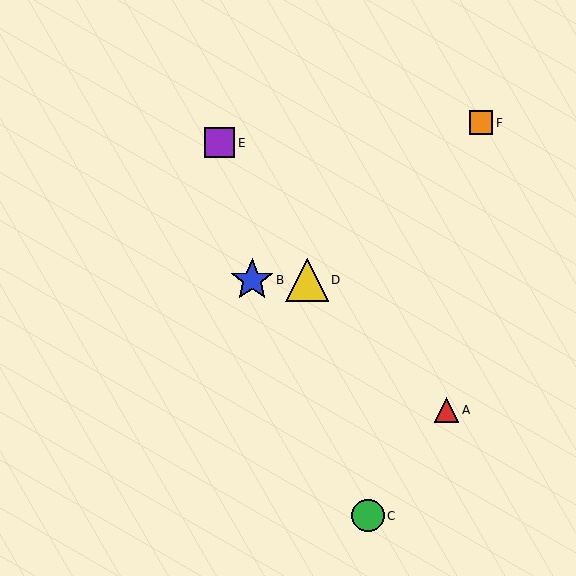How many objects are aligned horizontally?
2 objects (B, D) are aligned horizontally.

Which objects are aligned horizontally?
Objects B, D are aligned horizontally.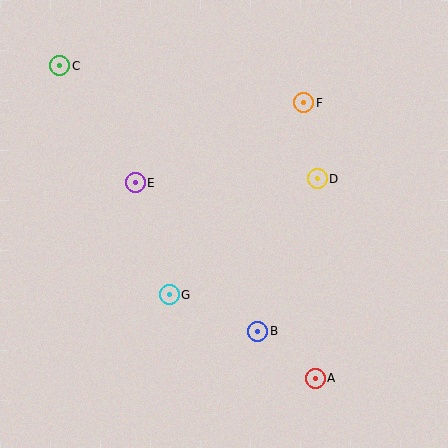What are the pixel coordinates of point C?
Point C is at (59, 66).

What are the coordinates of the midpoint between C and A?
The midpoint between C and A is at (187, 222).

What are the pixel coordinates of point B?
Point B is at (258, 331).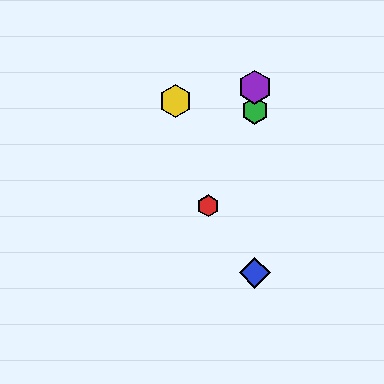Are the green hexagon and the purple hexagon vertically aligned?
Yes, both are at x≈255.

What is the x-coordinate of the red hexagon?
The red hexagon is at x≈208.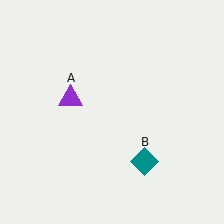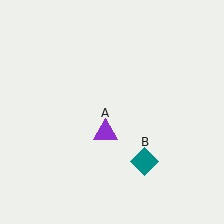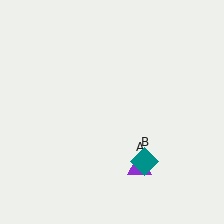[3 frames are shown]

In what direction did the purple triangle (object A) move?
The purple triangle (object A) moved down and to the right.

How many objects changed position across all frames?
1 object changed position: purple triangle (object A).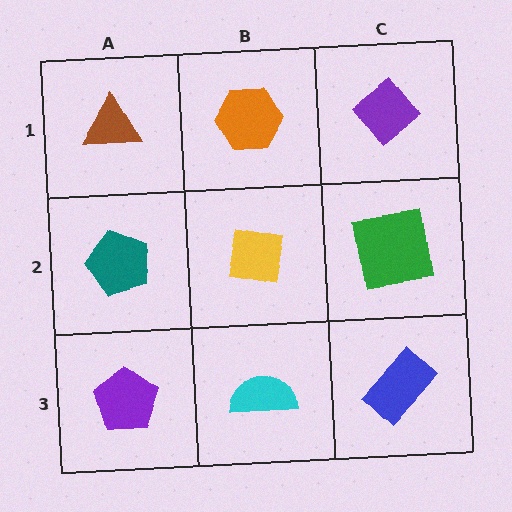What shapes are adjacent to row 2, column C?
A purple diamond (row 1, column C), a blue rectangle (row 3, column C), a yellow square (row 2, column B).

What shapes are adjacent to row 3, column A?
A teal pentagon (row 2, column A), a cyan semicircle (row 3, column B).